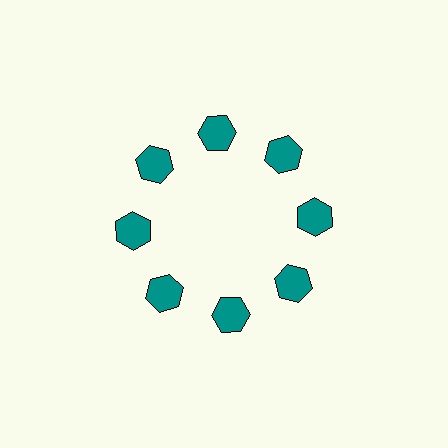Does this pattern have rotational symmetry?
Yes, this pattern has 8-fold rotational symmetry. It looks the same after rotating 45 degrees around the center.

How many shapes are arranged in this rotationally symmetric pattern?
There are 8 shapes, arranged in 8 groups of 1.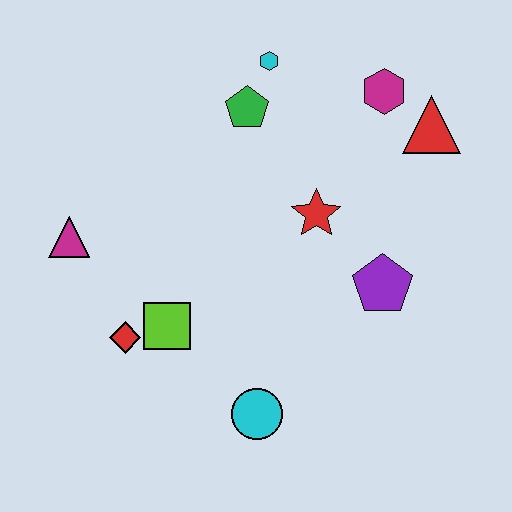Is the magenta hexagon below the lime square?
No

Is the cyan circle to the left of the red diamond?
No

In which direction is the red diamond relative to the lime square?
The red diamond is to the left of the lime square.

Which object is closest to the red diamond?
The lime square is closest to the red diamond.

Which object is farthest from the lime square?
The red triangle is farthest from the lime square.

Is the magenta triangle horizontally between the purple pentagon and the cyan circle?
No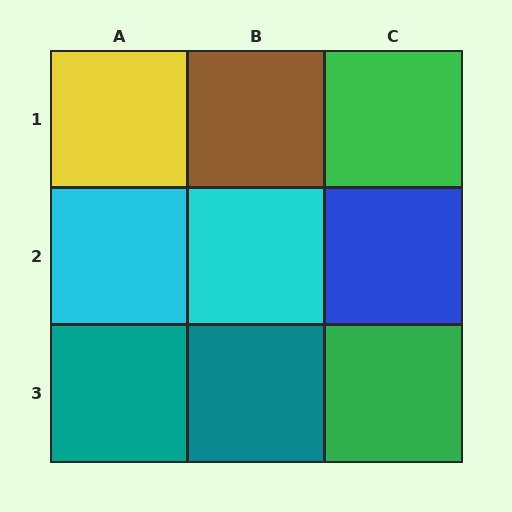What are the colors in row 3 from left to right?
Teal, teal, green.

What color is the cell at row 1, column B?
Brown.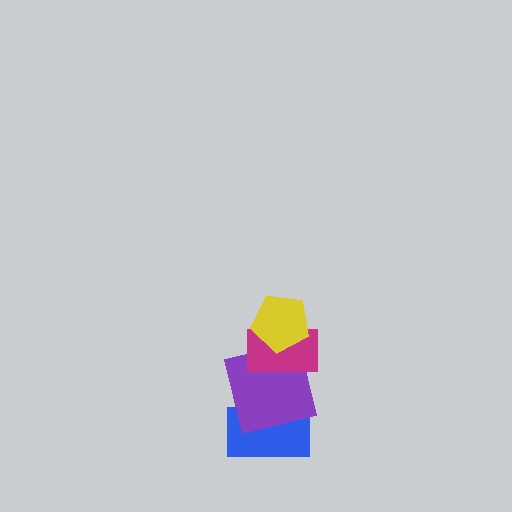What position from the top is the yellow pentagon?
The yellow pentagon is 1st from the top.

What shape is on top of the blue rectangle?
The purple square is on top of the blue rectangle.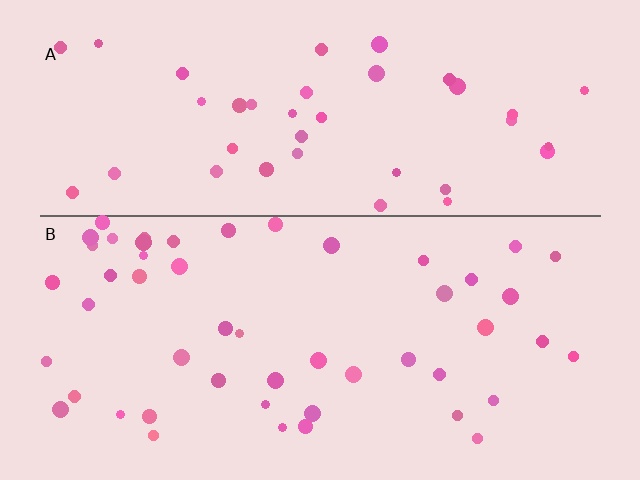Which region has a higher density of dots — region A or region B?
B (the bottom).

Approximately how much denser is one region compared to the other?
Approximately 1.2× — region B over region A.